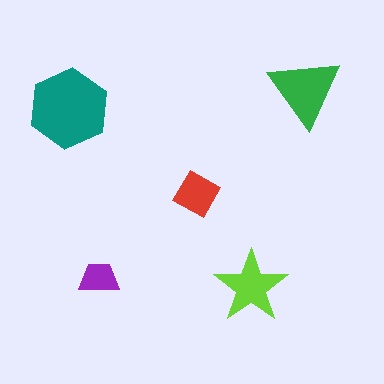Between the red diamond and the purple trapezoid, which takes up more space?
The red diamond.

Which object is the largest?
The teal hexagon.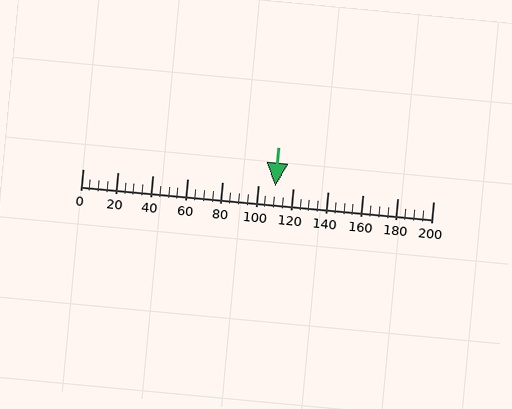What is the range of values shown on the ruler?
The ruler shows values from 0 to 200.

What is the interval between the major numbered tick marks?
The major tick marks are spaced 20 units apart.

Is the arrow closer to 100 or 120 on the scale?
The arrow is closer to 120.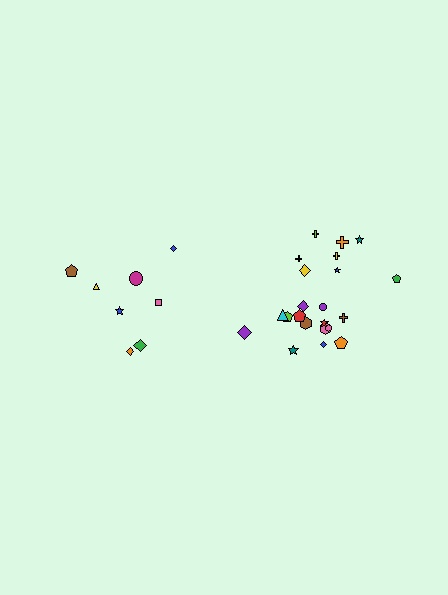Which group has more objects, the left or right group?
The right group.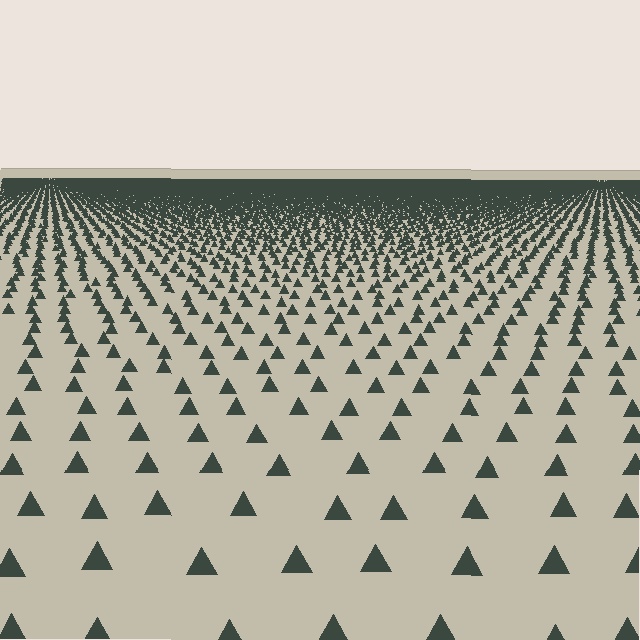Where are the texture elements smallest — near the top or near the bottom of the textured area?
Near the top.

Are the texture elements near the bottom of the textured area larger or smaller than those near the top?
Larger. Near the bottom, elements are closer to the viewer and appear at a bigger on-screen size.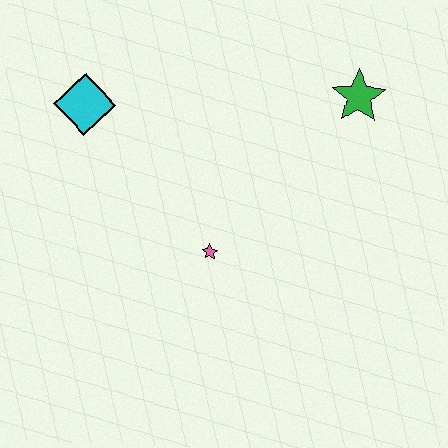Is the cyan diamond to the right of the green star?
No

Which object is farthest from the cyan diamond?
The green star is farthest from the cyan diamond.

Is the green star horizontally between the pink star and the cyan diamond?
No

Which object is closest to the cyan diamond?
The pink star is closest to the cyan diamond.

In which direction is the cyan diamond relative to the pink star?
The cyan diamond is above the pink star.